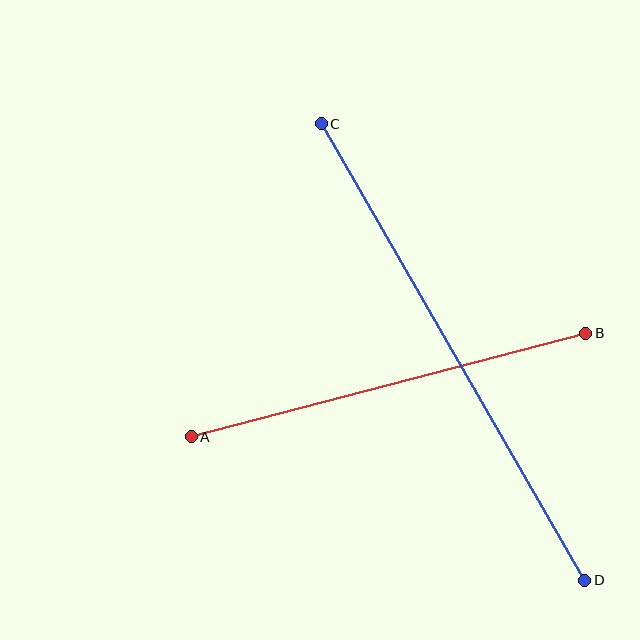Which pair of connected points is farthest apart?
Points C and D are farthest apart.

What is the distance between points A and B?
The distance is approximately 408 pixels.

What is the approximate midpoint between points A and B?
The midpoint is at approximately (388, 385) pixels.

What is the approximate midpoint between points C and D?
The midpoint is at approximately (453, 352) pixels.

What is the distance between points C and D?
The distance is approximately 527 pixels.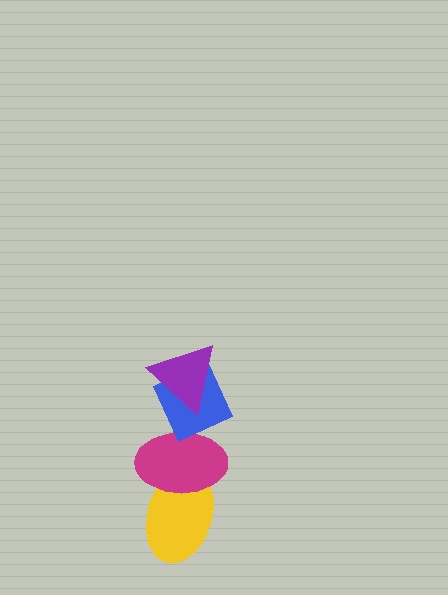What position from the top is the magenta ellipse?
The magenta ellipse is 3rd from the top.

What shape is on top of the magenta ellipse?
The blue diamond is on top of the magenta ellipse.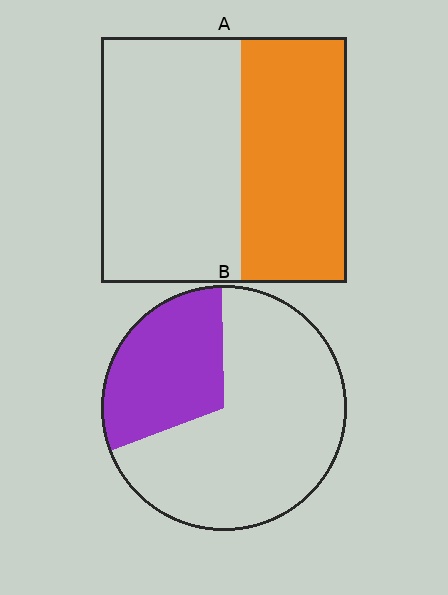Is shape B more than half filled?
No.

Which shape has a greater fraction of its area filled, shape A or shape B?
Shape A.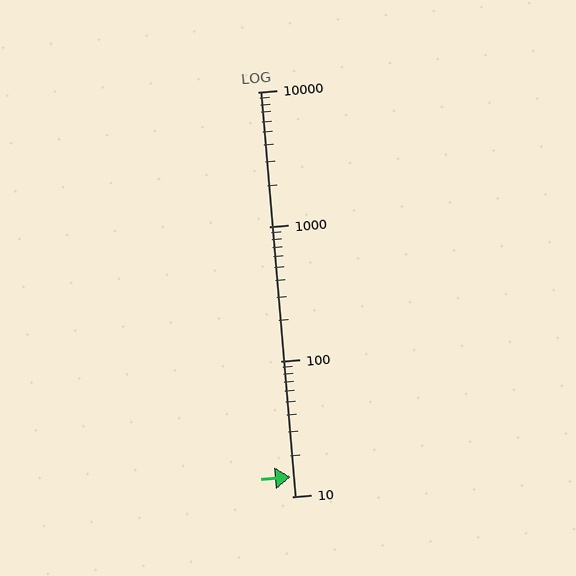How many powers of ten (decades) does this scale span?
The scale spans 3 decades, from 10 to 10000.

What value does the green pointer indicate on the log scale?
The pointer indicates approximately 14.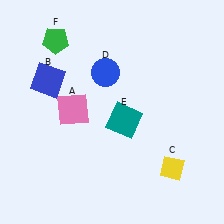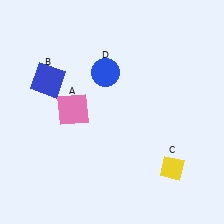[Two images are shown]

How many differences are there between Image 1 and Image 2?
There are 2 differences between the two images.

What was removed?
The green pentagon (F), the teal square (E) were removed in Image 2.